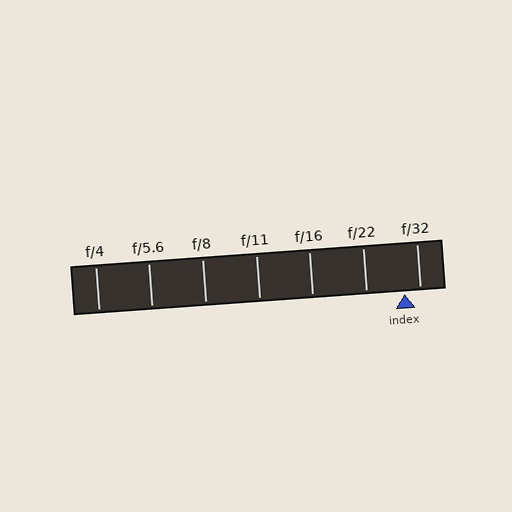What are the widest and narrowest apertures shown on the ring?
The widest aperture shown is f/4 and the narrowest is f/32.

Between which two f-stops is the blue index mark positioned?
The index mark is between f/22 and f/32.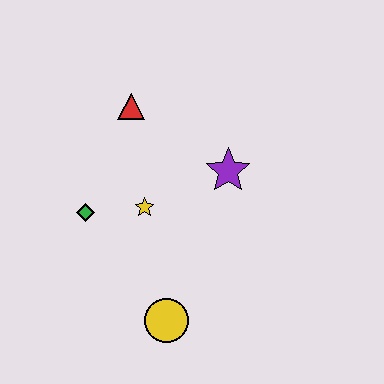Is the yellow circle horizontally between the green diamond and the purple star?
Yes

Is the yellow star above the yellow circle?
Yes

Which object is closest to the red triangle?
The yellow star is closest to the red triangle.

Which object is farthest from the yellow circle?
The red triangle is farthest from the yellow circle.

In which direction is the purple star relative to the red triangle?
The purple star is to the right of the red triangle.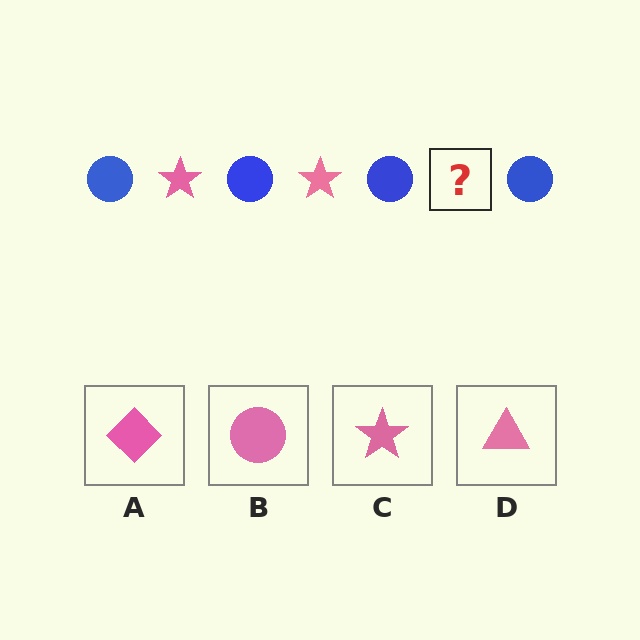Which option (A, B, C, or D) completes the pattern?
C.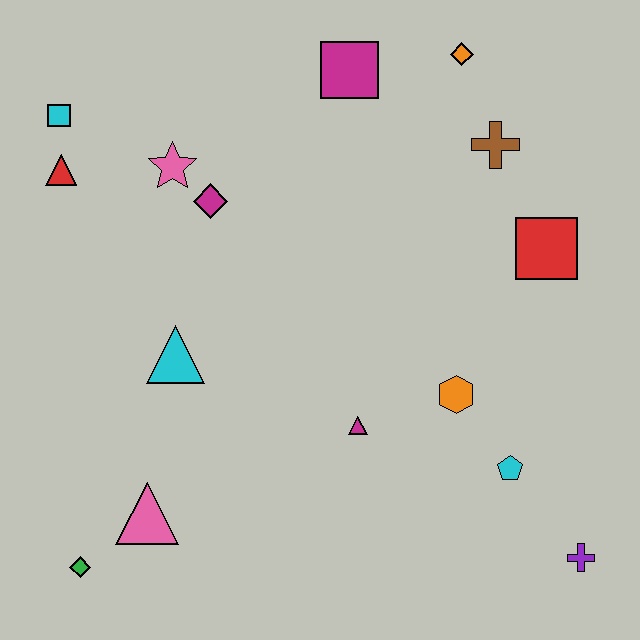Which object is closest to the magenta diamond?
The pink star is closest to the magenta diamond.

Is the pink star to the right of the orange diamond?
No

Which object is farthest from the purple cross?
The cyan square is farthest from the purple cross.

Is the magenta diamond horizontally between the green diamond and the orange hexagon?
Yes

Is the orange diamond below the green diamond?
No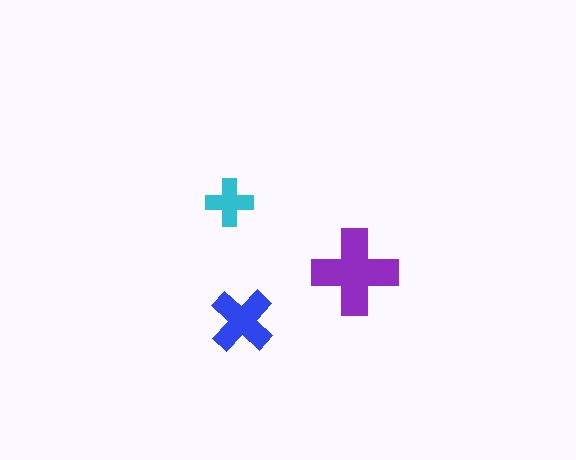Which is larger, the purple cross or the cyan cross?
The purple one.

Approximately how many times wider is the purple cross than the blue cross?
About 1.5 times wider.